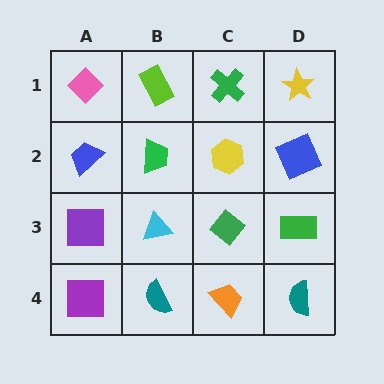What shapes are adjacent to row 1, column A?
A blue trapezoid (row 2, column A), a lime rectangle (row 1, column B).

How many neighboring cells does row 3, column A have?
3.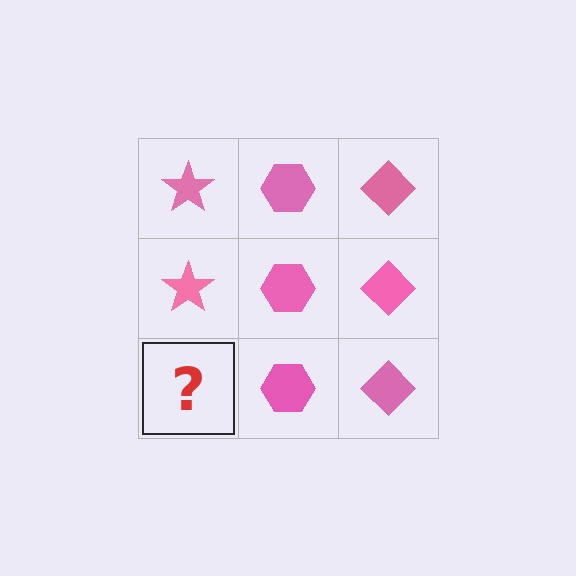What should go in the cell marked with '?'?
The missing cell should contain a pink star.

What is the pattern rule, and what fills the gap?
The rule is that each column has a consistent shape. The gap should be filled with a pink star.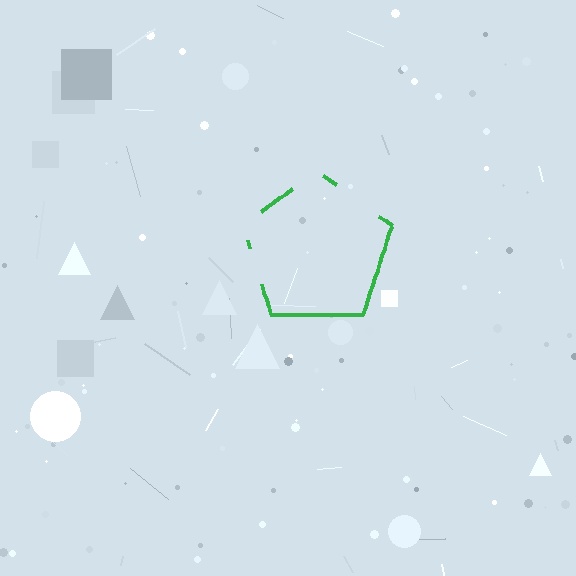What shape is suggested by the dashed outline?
The dashed outline suggests a pentagon.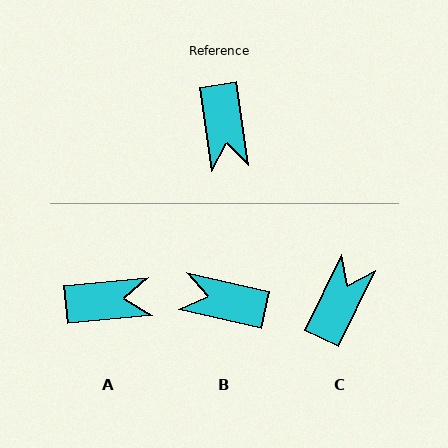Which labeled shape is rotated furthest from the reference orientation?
C, about 146 degrees away.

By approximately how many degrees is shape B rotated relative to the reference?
Approximately 111 degrees clockwise.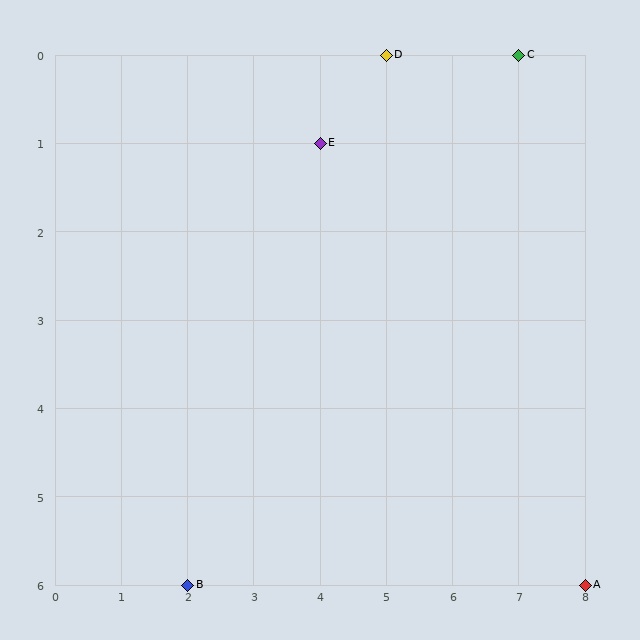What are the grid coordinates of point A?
Point A is at grid coordinates (8, 6).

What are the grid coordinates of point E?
Point E is at grid coordinates (4, 1).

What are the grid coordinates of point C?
Point C is at grid coordinates (7, 0).